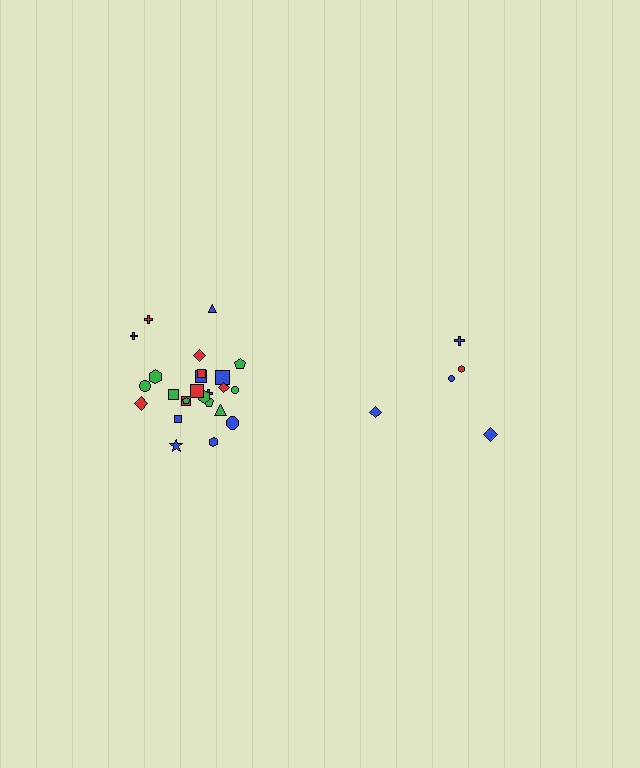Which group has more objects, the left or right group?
The left group.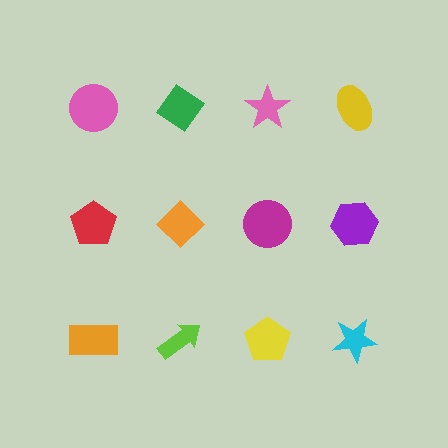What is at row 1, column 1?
A pink circle.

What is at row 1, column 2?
A green diamond.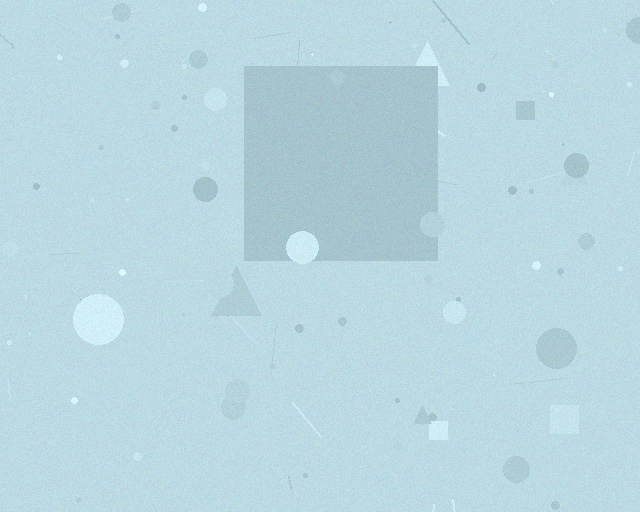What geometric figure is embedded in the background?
A square is embedded in the background.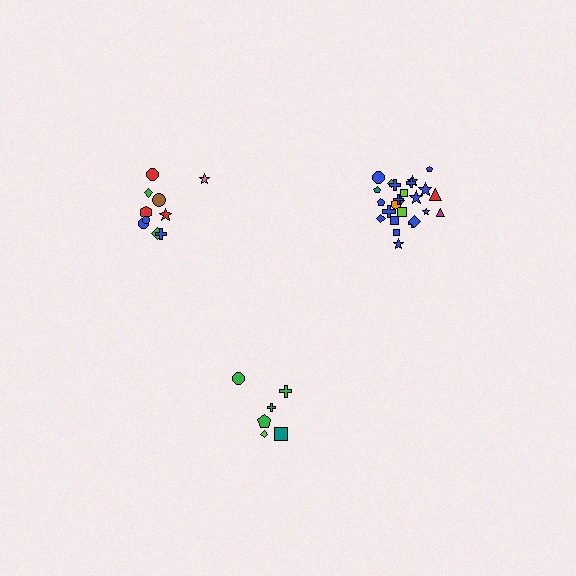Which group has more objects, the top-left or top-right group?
The top-right group.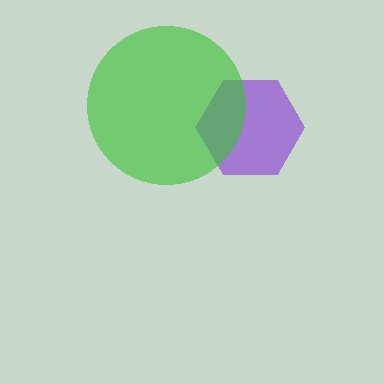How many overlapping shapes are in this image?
There are 2 overlapping shapes in the image.